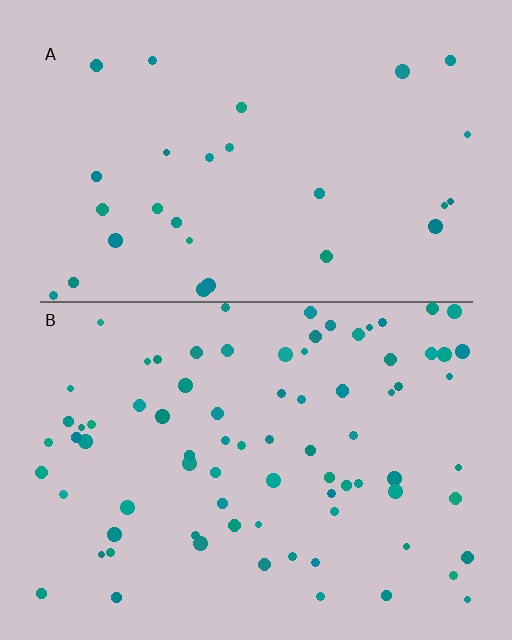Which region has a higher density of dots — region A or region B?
B (the bottom).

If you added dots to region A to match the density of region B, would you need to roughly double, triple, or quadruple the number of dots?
Approximately triple.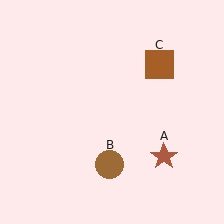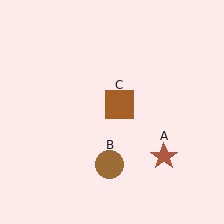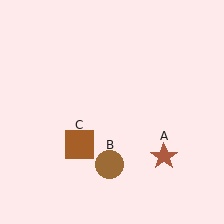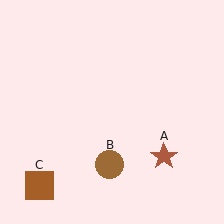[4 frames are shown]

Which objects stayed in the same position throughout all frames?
Brown star (object A) and brown circle (object B) remained stationary.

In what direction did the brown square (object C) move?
The brown square (object C) moved down and to the left.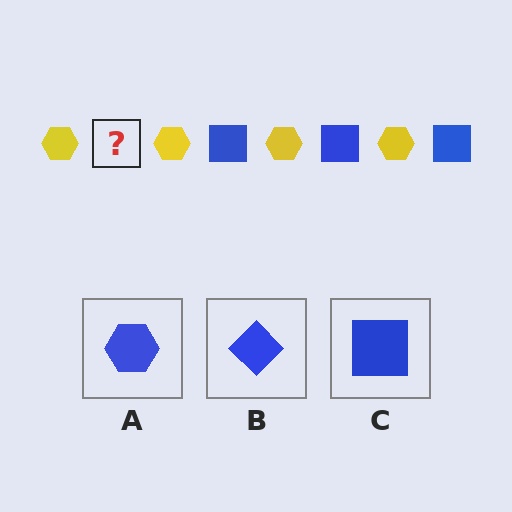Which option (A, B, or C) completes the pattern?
C.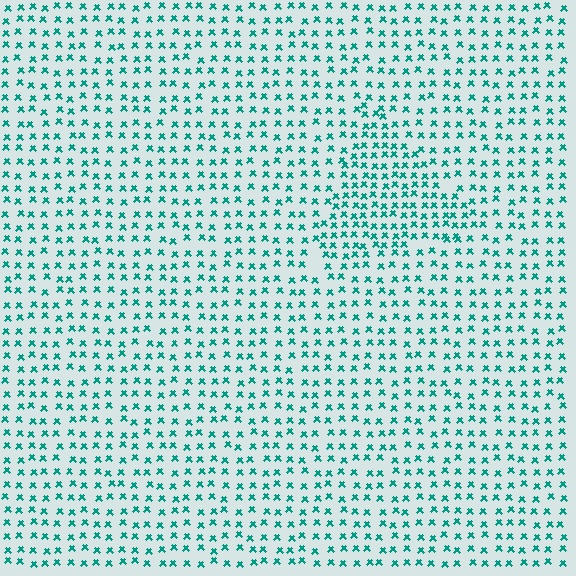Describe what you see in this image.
The image contains small teal elements arranged at two different densities. A triangle-shaped region is visible where the elements are more densely packed than the surrounding area.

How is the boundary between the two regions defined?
The boundary is defined by a change in element density (approximately 1.7x ratio). All elements are the same color, size, and shape.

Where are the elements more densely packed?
The elements are more densely packed inside the triangle boundary.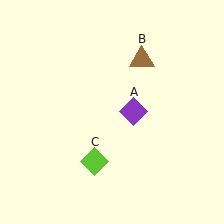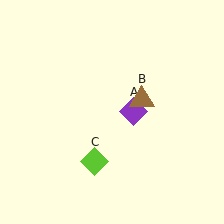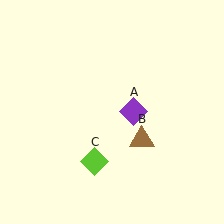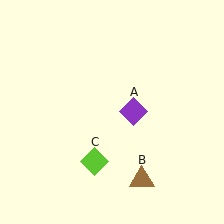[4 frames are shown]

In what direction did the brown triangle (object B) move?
The brown triangle (object B) moved down.